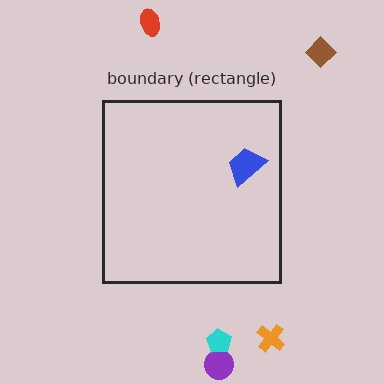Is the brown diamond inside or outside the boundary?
Outside.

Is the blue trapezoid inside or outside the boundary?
Inside.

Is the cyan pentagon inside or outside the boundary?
Outside.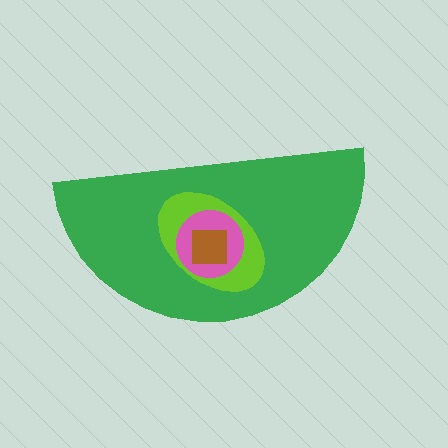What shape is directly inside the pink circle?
The brown square.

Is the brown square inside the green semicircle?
Yes.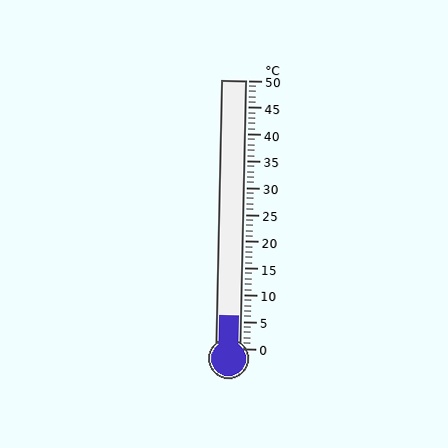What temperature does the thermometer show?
The thermometer shows approximately 6°C.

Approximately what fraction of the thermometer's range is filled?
The thermometer is filled to approximately 10% of its range.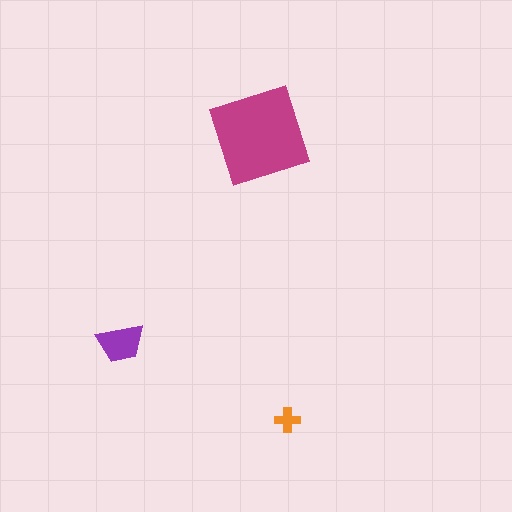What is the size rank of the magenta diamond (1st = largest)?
1st.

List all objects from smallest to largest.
The orange cross, the purple trapezoid, the magenta diamond.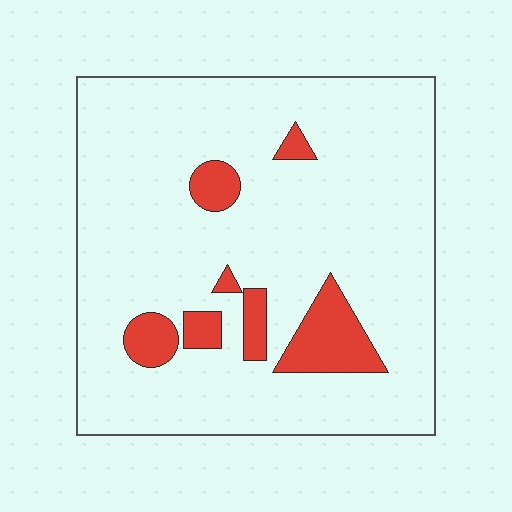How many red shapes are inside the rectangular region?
7.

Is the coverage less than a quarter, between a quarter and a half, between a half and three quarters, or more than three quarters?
Less than a quarter.